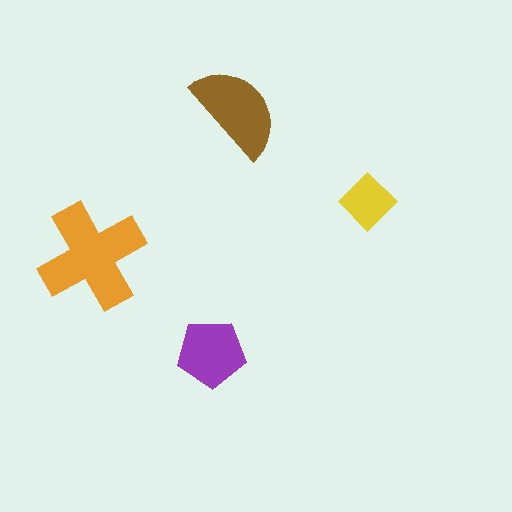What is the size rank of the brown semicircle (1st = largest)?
2nd.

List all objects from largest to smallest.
The orange cross, the brown semicircle, the purple pentagon, the yellow diamond.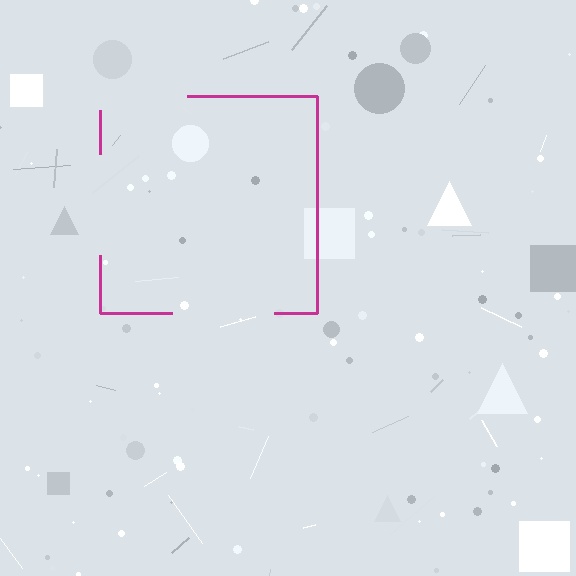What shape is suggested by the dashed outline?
The dashed outline suggests a square.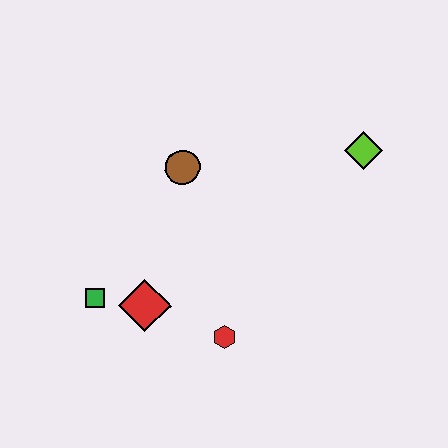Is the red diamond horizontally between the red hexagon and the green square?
Yes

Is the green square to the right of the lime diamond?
No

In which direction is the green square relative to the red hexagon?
The green square is to the left of the red hexagon.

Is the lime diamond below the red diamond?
No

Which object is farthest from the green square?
The lime diamond is farthest from the green square.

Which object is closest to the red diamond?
The green square is closest to the red diamond.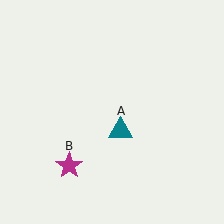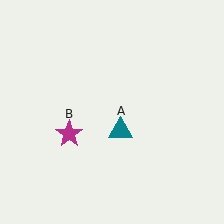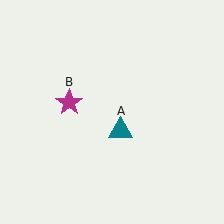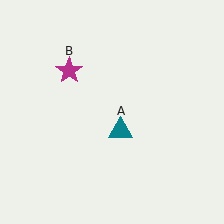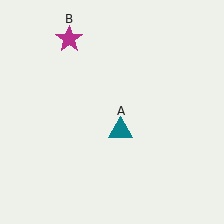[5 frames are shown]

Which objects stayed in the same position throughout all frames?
Teal triangle (object A) remained stationary.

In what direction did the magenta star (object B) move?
The magenta star (object B) moved up.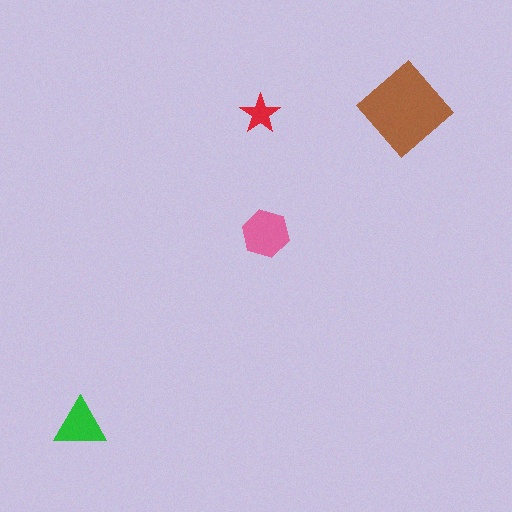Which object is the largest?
The brown diamond.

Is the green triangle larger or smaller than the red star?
Larger.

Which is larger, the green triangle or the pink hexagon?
The pink hexagon.